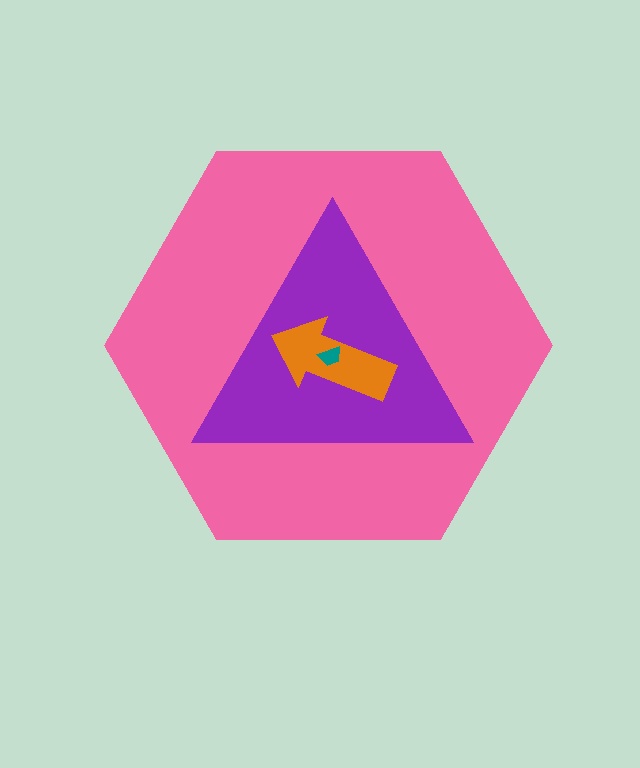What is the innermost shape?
The teal trapezoid.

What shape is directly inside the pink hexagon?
The purple triangle.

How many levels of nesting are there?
4.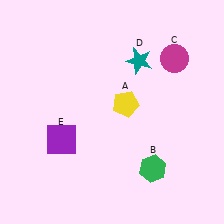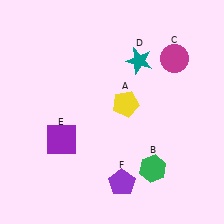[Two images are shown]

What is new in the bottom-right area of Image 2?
A purple pentagon (F) was added in the bottom-right area of Image 2.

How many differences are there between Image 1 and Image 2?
There is 1 difference between the two images.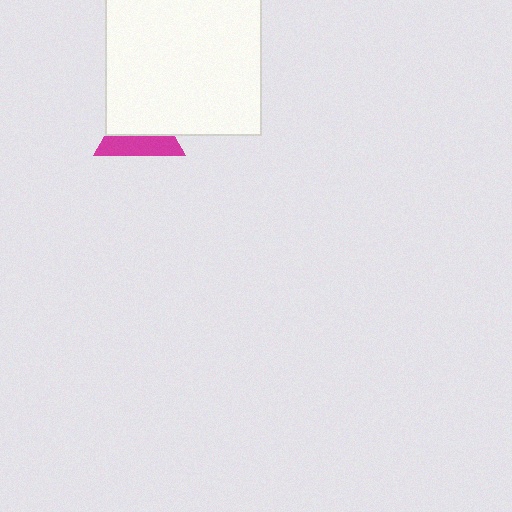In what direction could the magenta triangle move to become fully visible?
The magenta triangle could move down. That would shift it out from behind the white square entirely.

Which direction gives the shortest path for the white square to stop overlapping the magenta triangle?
Moving up gives the shortest separation.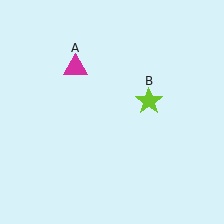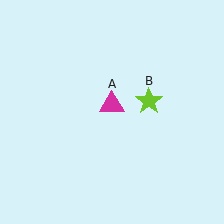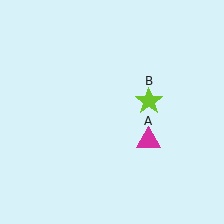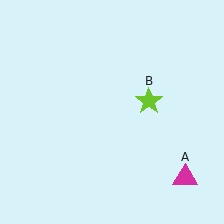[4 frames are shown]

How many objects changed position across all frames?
1 object changed position: magenta triangle (object A).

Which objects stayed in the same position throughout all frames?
Lime star (object B) remained stationary.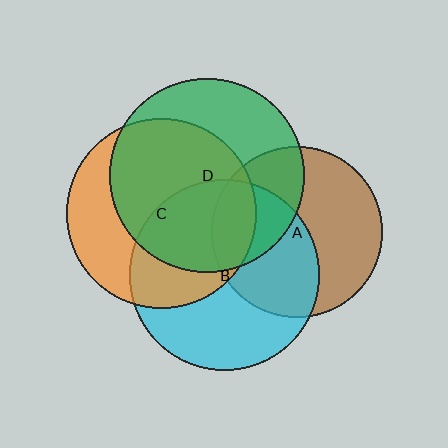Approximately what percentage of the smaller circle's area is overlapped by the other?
Approximately 45%.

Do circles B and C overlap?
Yes.